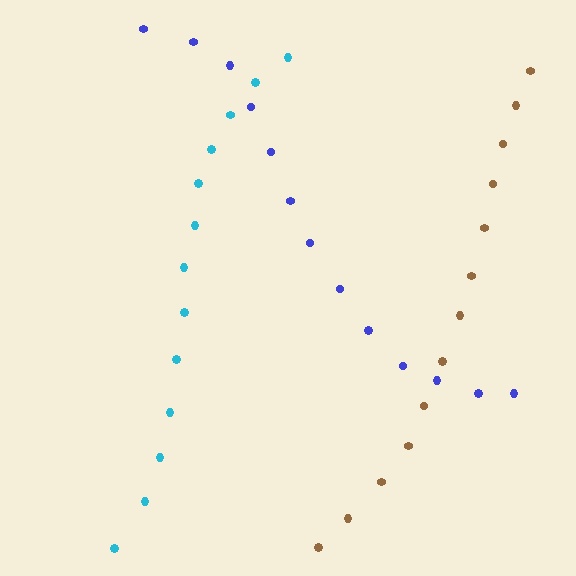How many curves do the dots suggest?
There are 3 distinct paths.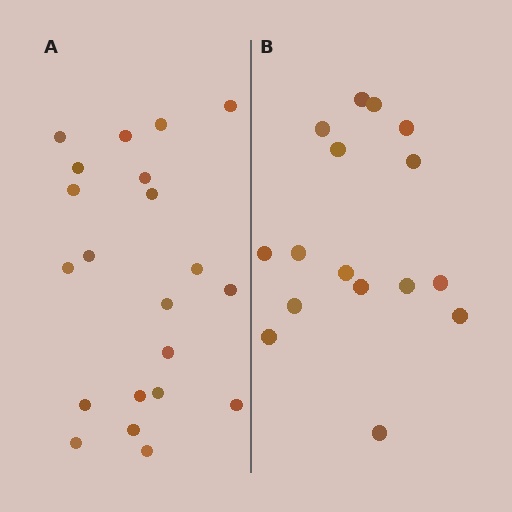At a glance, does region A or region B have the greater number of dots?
Region A (the left region) has more dots.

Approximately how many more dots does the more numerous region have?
Region A has about 5 more dots than region B.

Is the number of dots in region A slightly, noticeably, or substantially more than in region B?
Region A has noticeably more, but not dramatically so. The ratio is roughly 1.3 to 1.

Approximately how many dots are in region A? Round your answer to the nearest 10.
About 20 dots. (The exact count is 21, which rounds to 20.)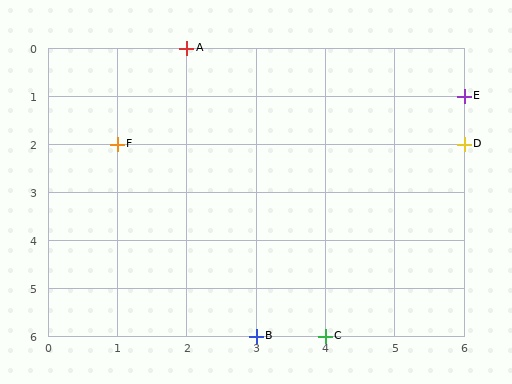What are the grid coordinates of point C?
Point C is at grid coordinates (4, 6).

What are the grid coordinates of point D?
Point D is at grid coordinates (6, 2).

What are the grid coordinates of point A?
Point A is at grid coordinates (2, 0).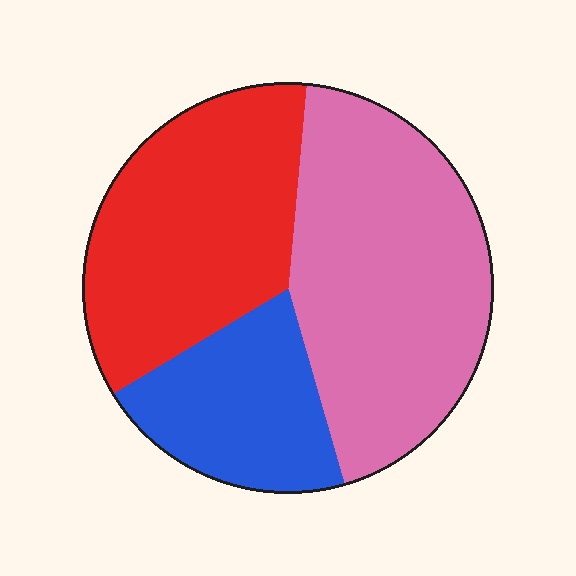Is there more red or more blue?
Red.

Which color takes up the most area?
Pink, at roughly 45%.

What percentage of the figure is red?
Red covers 35% of the figure.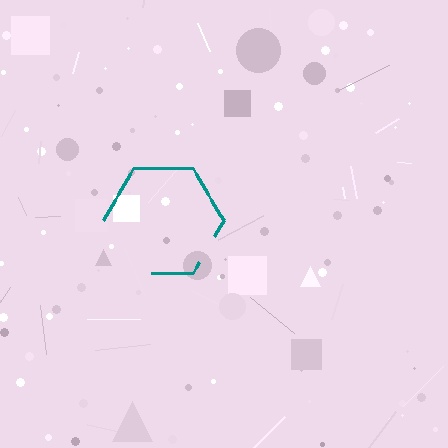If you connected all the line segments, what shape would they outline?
They would outline a hexagon.